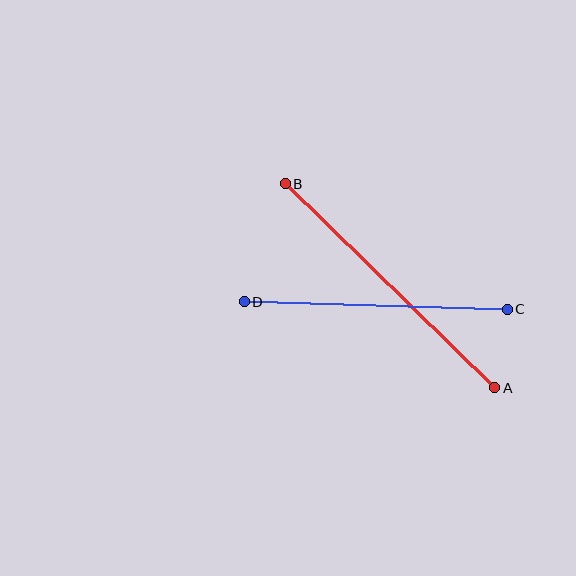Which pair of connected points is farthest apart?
Points A and B are farthest apart.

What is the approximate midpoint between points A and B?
The midpoint is at approximately (390, 286) pixels.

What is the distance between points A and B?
The distance is approximately 292 pixels.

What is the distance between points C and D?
The distance is approximately 263 pixels.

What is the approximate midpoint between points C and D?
The midpoint is at approximately (376, 305) pixels.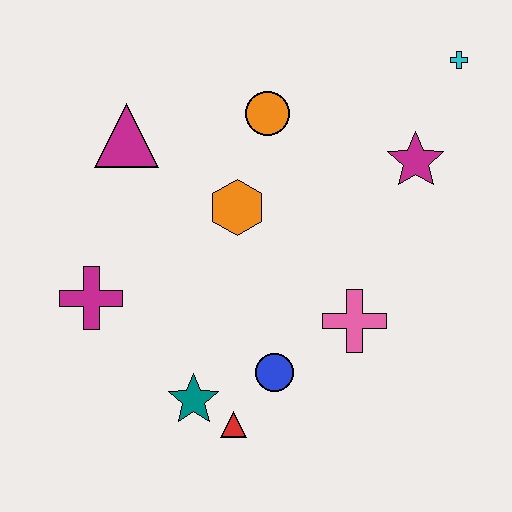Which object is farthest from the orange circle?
The red triangle is farthest from the orange circle.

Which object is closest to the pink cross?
The blue circle is closest to the pink cross.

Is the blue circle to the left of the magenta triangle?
No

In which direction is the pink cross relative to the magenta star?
The pink cross is below the magenta star.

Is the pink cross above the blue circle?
Yes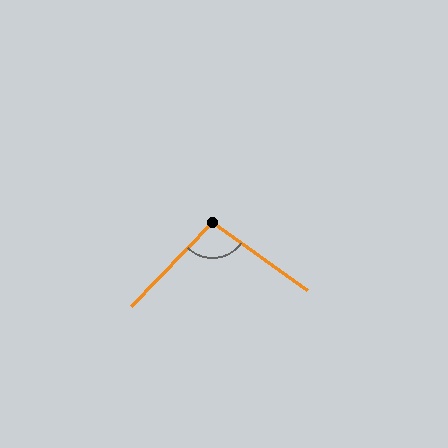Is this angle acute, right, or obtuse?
It is obtuse.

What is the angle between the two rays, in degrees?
Approximately 98 degrees.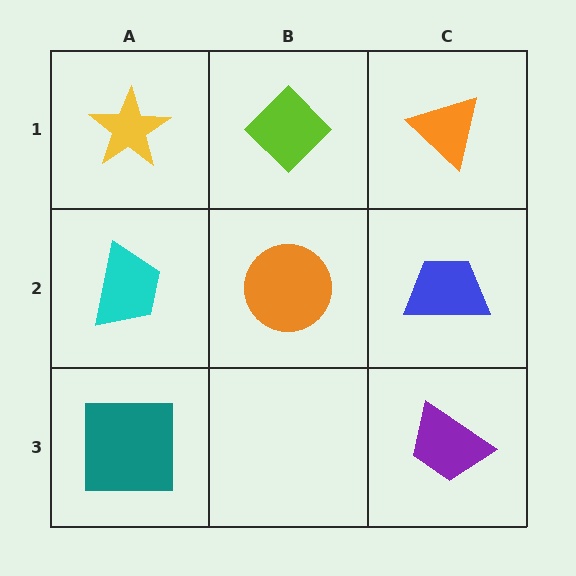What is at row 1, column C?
An orange triangle.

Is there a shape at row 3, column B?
No, that cell is empty.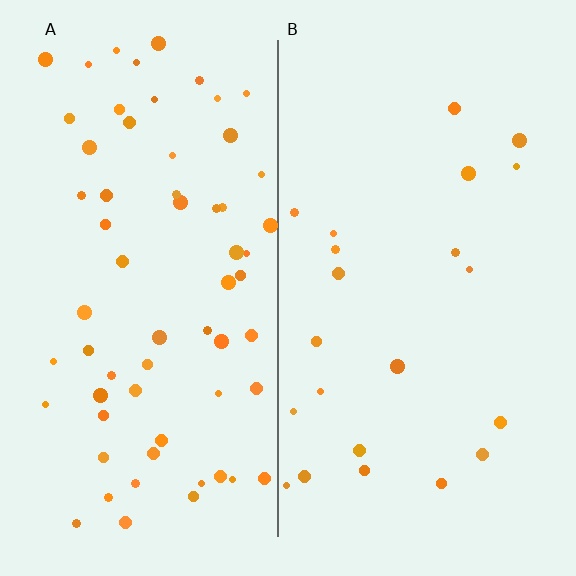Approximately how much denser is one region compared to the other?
Approximately 2.9× — region A over region B.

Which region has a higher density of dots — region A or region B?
A (the left).